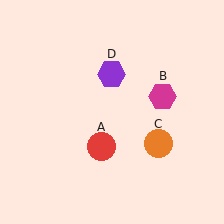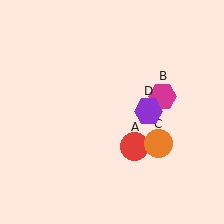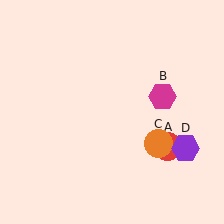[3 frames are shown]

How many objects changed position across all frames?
2 objects changed position: red circle (object A), purple hexagon (object D).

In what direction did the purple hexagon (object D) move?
The purple hexagon (object D) moved down and to the right.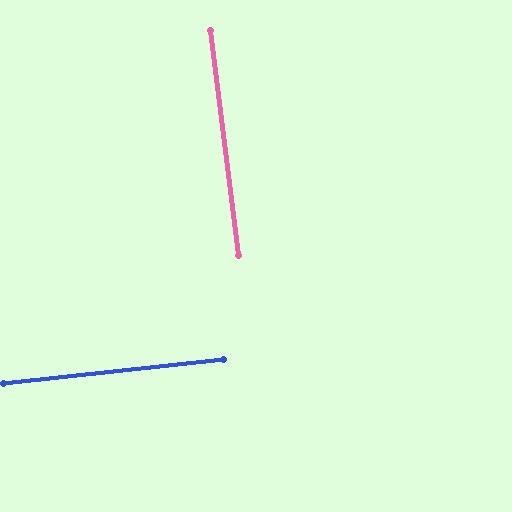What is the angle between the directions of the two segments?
Approximately 89 degrees.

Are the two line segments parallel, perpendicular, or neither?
Perpendicular — they meet at approximately 89°.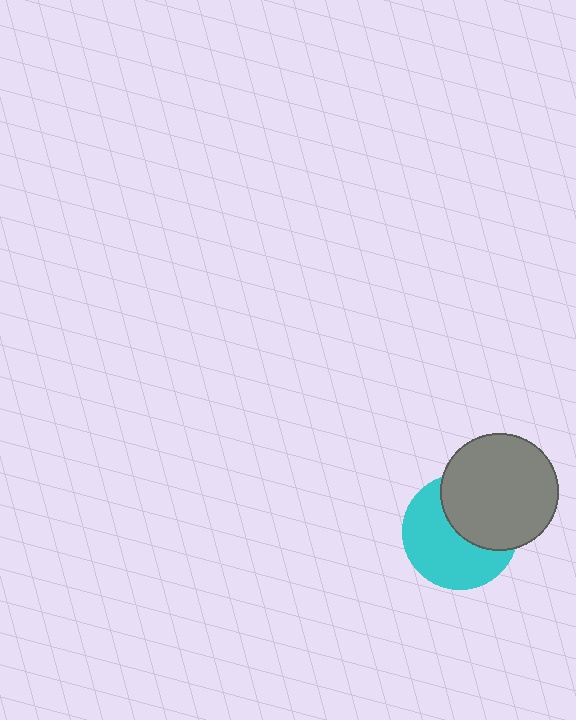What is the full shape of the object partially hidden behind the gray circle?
The partially hidden object is a cyan circle.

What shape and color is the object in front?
The object in front is a gray circle.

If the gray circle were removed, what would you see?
You would see the complete cyan circle.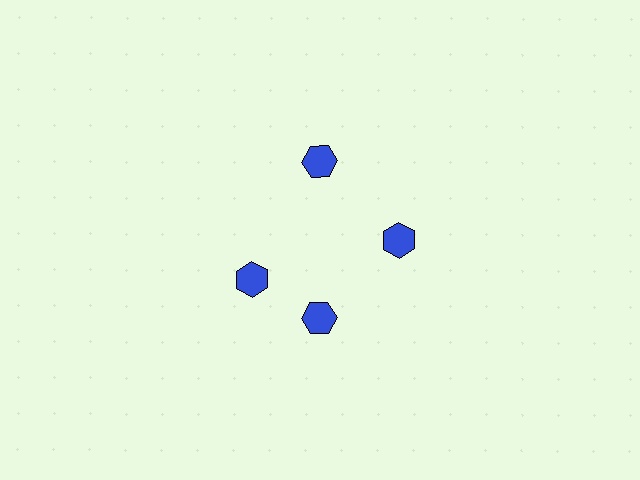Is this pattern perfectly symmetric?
No. The 4 blue hexagons are arranged in a ring, but one element near the 9 o'clock position is rotated out of alignment along the ring, breaking the 4-fold rotational symmetry.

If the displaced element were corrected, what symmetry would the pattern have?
It would have 4-fold rotational symmetry — the pattern would map onto itself every 90 degrees.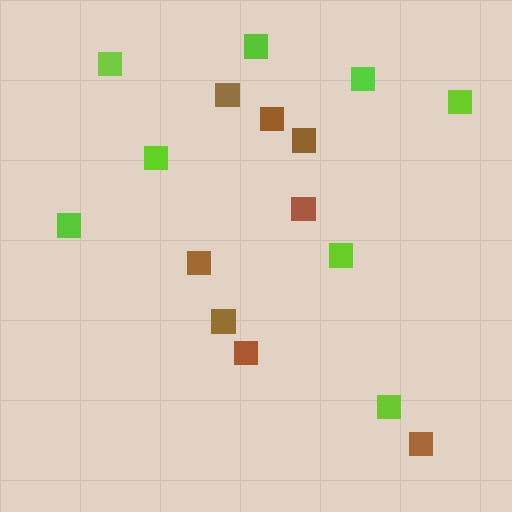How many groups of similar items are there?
There are 2 groups: one group of lime squares (8) and one group of brown squares (8).